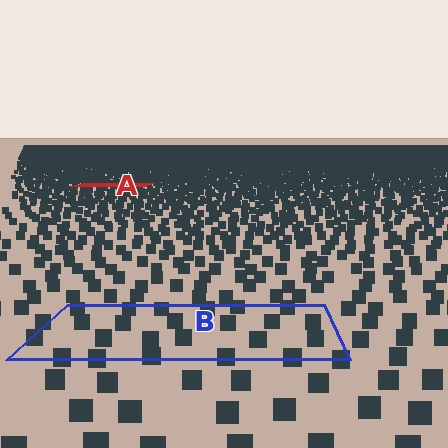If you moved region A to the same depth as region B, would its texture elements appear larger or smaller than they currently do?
They would appear larger. At a closer depth, the same texture elements are projected at a bigger on-screen size.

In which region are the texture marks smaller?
The texture marks are smaller in region A, because it is farther away.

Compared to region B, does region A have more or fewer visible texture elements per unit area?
Region A has more texture elements per unit area — they are packed more densely because it is farther away.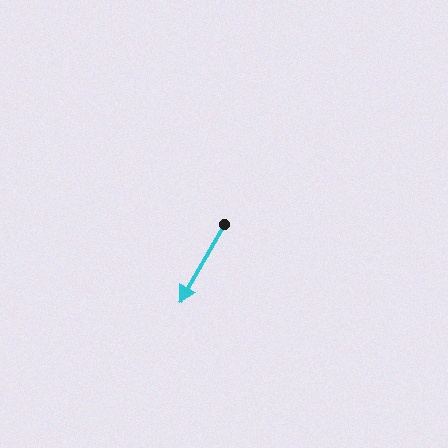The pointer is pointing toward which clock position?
Roughly 7 o'clock.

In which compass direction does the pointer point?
Southwest.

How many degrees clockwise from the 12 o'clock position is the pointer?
Approximately 209 degrees.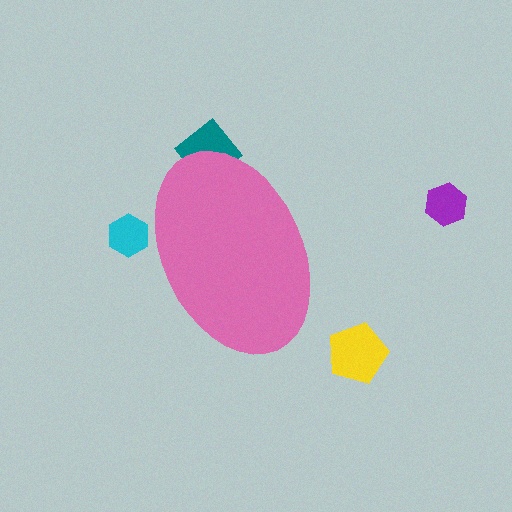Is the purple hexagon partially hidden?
No, the purple hexagon is fully visible.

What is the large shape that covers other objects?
A pink ellipse.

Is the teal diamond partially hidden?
Yes, the teal diamond is partially hidden behind the pink ellipse.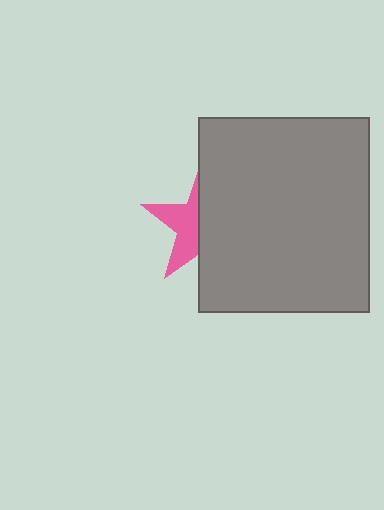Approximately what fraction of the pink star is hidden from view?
Roughly 59% of the pink star is hidden behind the gray rectangle.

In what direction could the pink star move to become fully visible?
The pink star could move left. That would shift it out from behind the gray rectangle entirely.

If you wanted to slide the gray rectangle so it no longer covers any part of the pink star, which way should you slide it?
Slide it right — that is the most direct way to separate the two shapes.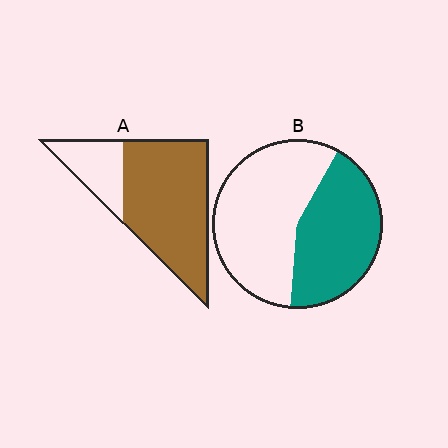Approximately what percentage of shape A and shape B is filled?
A is approximately 75% and B is approximately 45%.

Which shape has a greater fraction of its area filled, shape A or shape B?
Shape A.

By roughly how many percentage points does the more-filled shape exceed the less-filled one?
By roughly 30 percentage points (A over B).